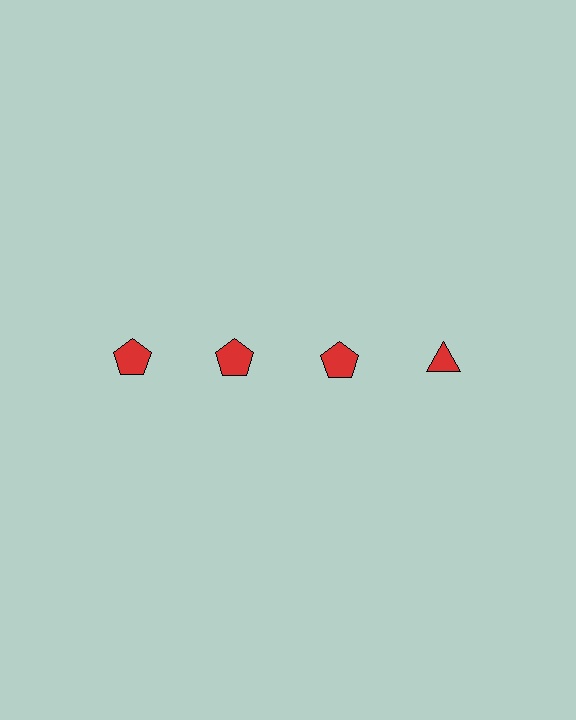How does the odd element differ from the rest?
It has a different shape: triangle instead of pentagon.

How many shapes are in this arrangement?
There are 4 shapes arranged in a grid pattern.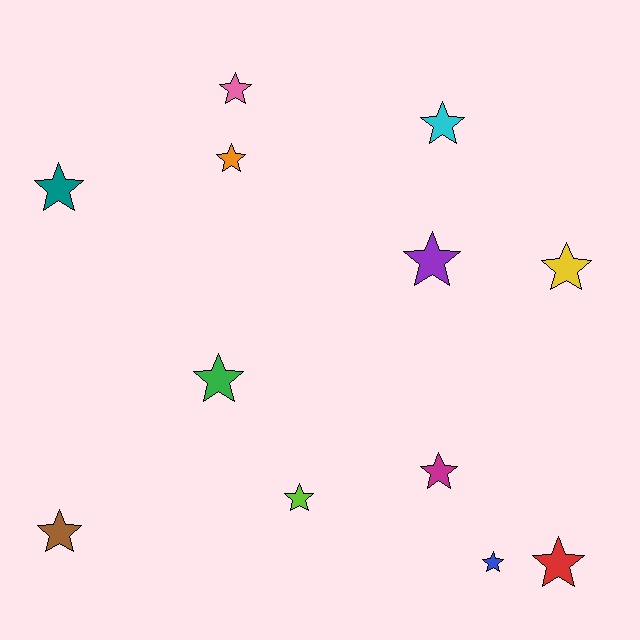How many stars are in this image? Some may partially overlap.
There are 12 stars.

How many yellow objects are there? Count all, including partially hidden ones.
There is 1 yellow object.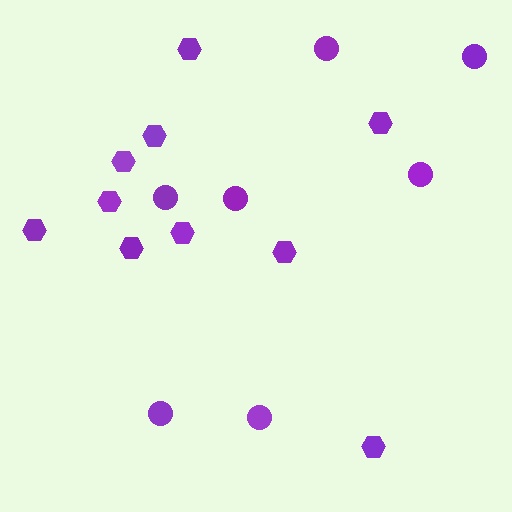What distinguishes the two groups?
There are 2 groups: one group of hexagons (10) and one group of circles (7).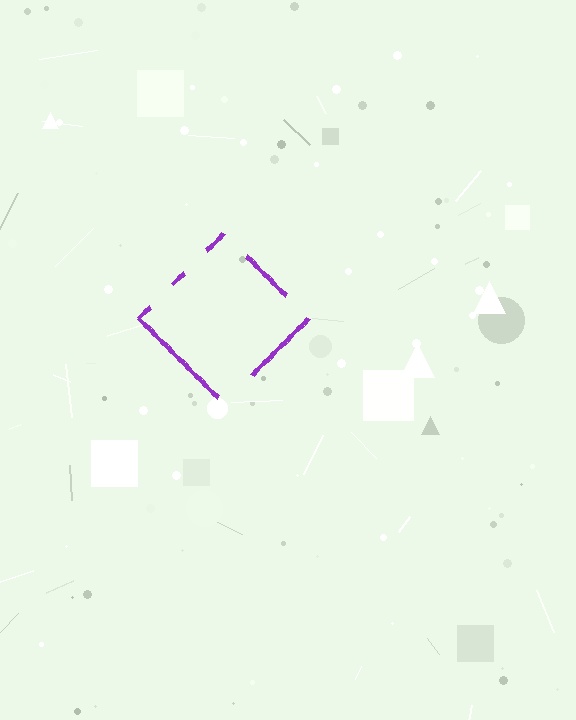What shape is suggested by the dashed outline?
The dashed outline suggests a diamond.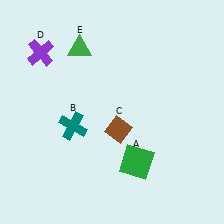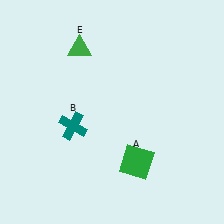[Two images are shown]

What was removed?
The brown diamond (C), the purple cross (D) were removed in Image 2.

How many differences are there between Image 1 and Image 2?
There are 2 differences between the two images.